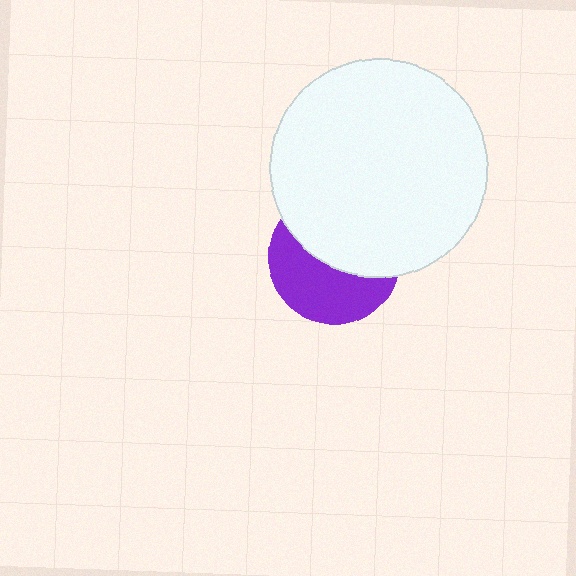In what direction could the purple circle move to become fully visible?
The purple circle could move down. That would shift it out from behind the white circle entirely.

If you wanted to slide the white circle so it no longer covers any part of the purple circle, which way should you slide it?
Slide it up — that is the most direct way to separate the two shapes.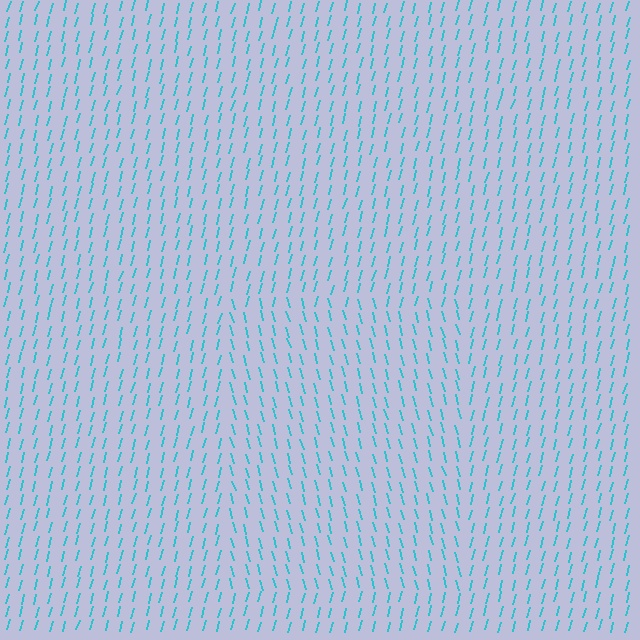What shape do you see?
I see a rectangle.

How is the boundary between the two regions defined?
The boundary is defined purely by a change in line orientation (approximately 31 degrees difference). All lines are the same color and thickness.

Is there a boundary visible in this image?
Yes, there is a texture boundary formed by a change in line orientation.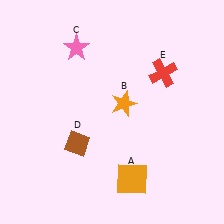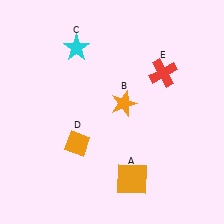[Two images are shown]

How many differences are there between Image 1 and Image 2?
There are 2 differences between the two images.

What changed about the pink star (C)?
In Image 1, C is pink. In Image 2, it changed to cyan.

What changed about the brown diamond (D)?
In Image 1, D is brown. In Image 2, it changed to orange.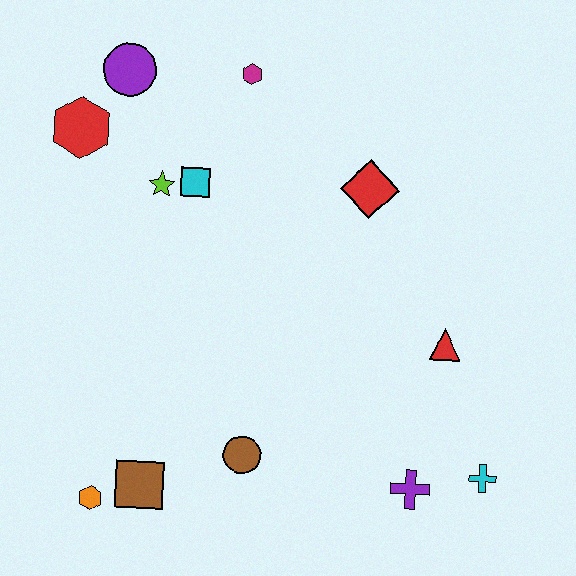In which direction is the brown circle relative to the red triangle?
The brown circle is to the left of the red triangle.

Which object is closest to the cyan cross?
The purple cross is closest to the cyan cross.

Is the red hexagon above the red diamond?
Yes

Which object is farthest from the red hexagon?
The cyan cross is farthest from the red hexagon.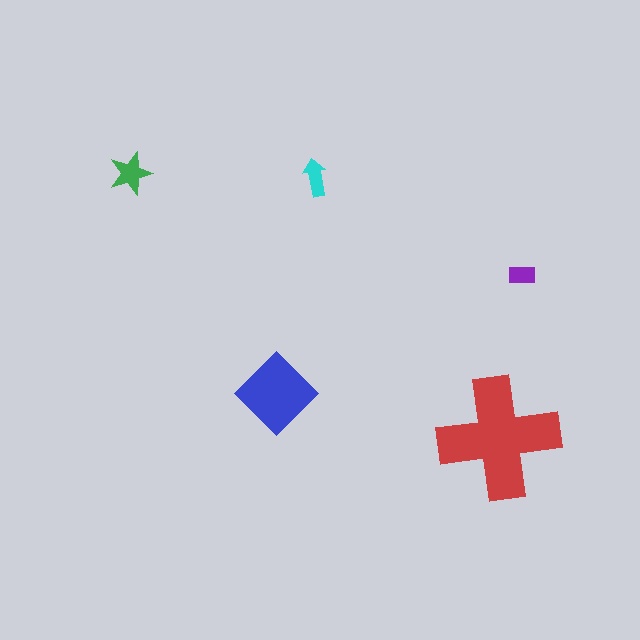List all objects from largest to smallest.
The red cross, the blue diamond, the green star, the cyan arrow, the purple rectangle.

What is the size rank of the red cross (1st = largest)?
1st.